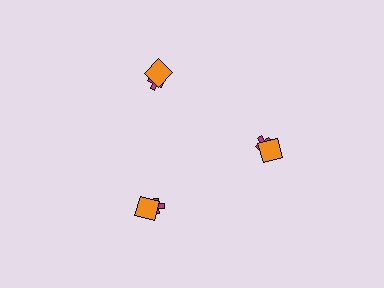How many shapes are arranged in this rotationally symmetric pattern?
There are 6 shapes, arranged in 3 groups of 2.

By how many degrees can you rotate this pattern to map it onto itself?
The pattern maps onto itself every 120 degrees of rotation.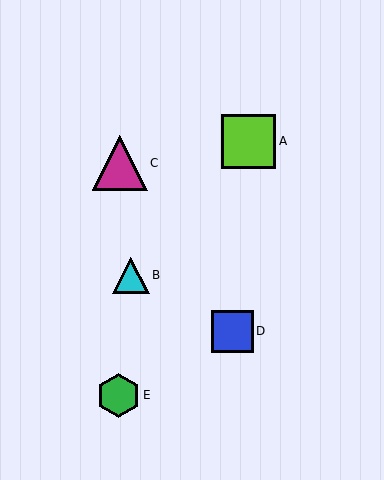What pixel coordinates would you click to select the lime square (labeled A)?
Click at (249, 141) to select the lime square A.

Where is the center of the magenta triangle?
The center of the magenta triangle is at (120, 163).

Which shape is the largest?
The magenta triangle (labeled C) is the largest.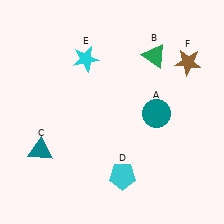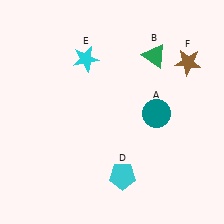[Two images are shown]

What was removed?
The teal triangle (C) was removed in Image 2.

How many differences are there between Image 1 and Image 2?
There is 1 difference between the two images.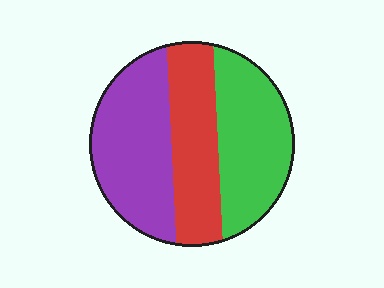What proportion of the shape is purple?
Purple covers 37% of the shape.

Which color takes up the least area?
Red, at roughly 30%.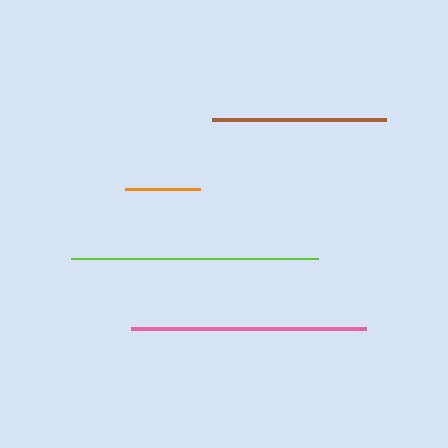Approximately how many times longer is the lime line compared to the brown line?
The lime line is approximately 1.4 times the length of the brown line.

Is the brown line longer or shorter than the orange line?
The brown line is longer than the orange line.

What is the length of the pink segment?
The pink segment is approximately 235 pixels long.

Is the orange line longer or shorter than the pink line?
The pink line is longer than the orange line.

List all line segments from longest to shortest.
From longest to shortest: lime, pink, brown, orange.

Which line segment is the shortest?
The orange line is the shortest at approximately 75 pixels.